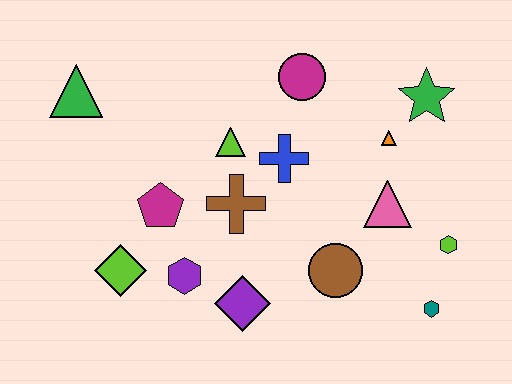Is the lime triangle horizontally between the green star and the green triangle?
Yes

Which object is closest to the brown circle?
The pink triangle is closest to the brown circle.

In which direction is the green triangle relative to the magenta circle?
The green triangle is to the left of the magenta circle.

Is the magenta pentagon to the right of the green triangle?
Yes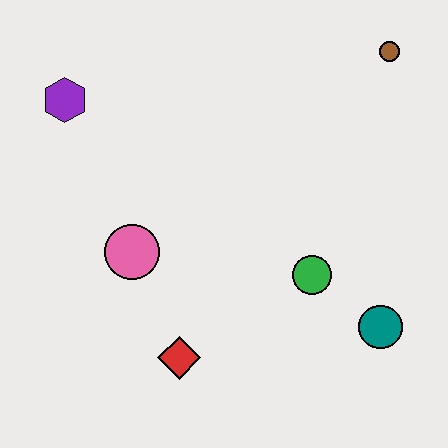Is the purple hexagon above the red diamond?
Yes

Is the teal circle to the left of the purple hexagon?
No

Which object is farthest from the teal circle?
The purple hexagon is farthest from the teal circle.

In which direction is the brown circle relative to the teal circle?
The brown circle is above the teal circle.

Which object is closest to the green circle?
The teal circle is closest to the green circle.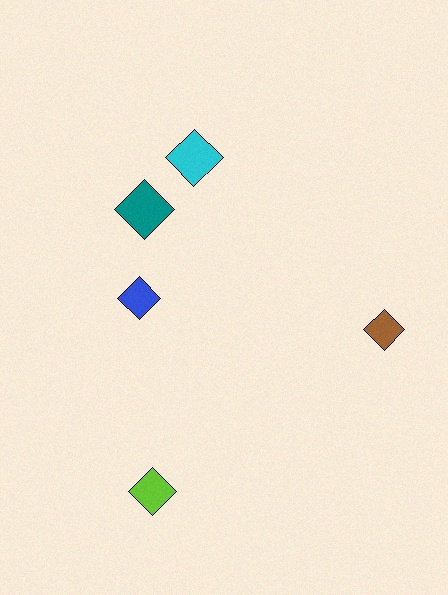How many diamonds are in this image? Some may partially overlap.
There are 5 diamonds.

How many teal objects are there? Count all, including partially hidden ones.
There is 1 teal object.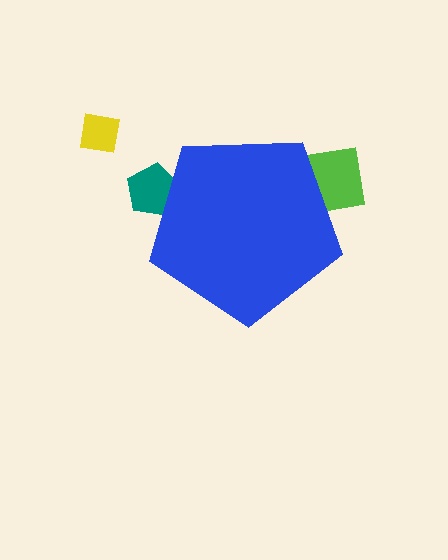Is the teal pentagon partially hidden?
Yes, the teal pentagon is partially hidden behind the blue pentagon.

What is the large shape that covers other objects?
A blue pentagon.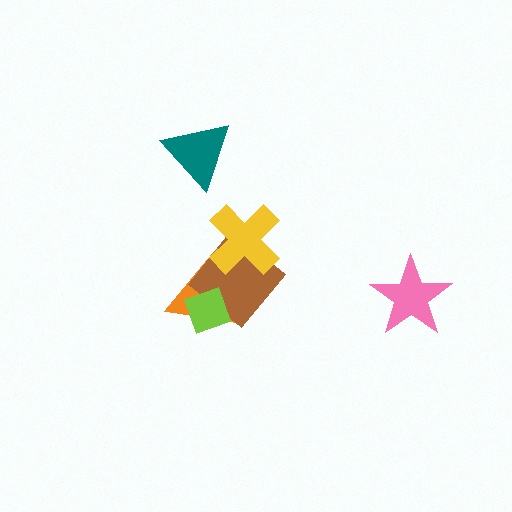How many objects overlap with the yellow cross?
2 objects overlap with the yellow cross.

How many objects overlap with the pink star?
0 objects overlap with the pink star.